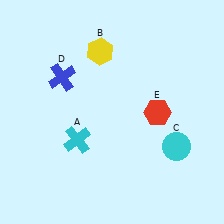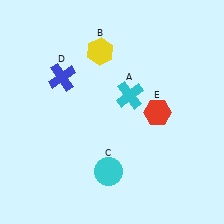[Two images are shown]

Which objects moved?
The objects that moved are: the cyan cross (A), the cyan circle (C).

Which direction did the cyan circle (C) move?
The cyan circle (C) moved left.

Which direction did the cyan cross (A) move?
The cyan cross (A) moved right.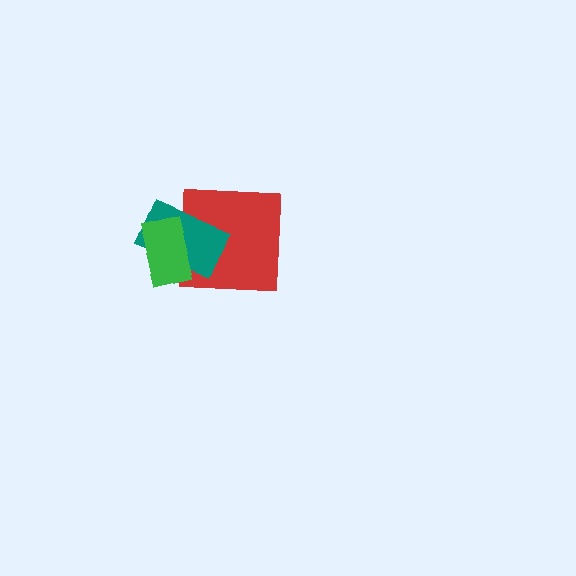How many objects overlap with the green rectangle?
2 objects overlap with the green rectangle.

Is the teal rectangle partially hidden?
Yes, it is partially covered by another shape.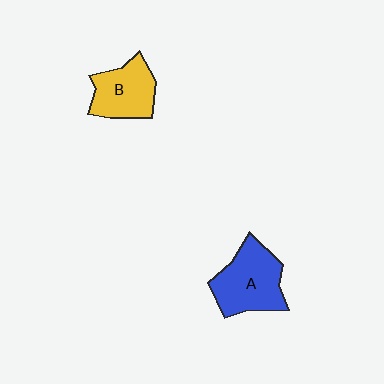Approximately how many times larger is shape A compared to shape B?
Approximately 1.3 times.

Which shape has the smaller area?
Shape B (yellow).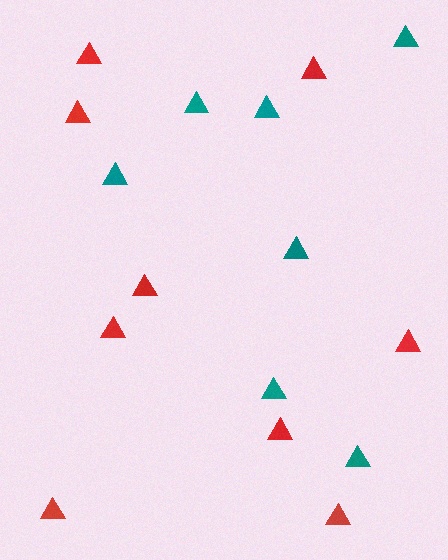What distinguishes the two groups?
There are 2 groups: one group of red triangles (9) and one group of teal triangles (7).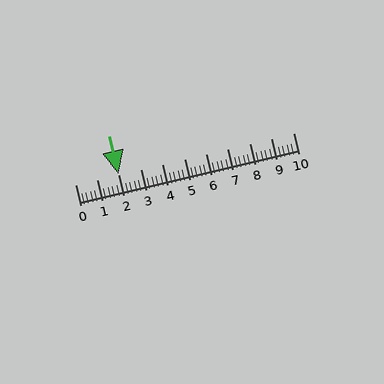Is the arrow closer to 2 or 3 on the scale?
The arrow is closer to 2.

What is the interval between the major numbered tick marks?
The major tick marks are spaced 1 units apart.